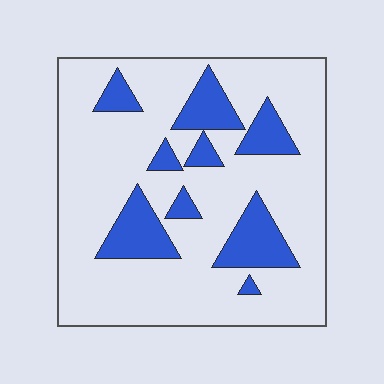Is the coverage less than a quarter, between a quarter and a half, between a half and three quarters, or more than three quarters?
Less than a quarter.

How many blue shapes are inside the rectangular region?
9.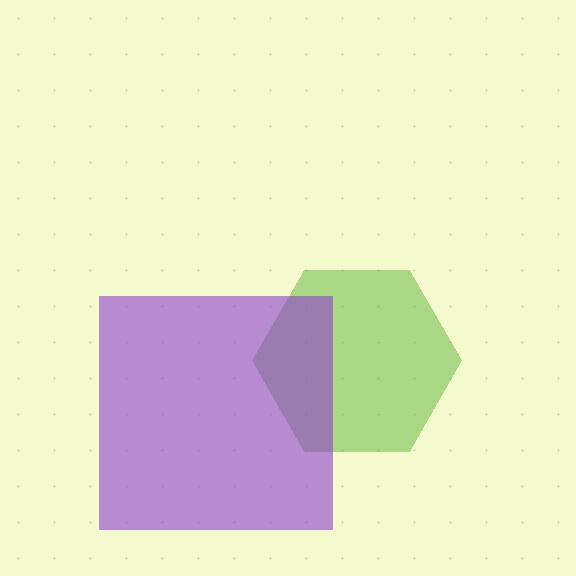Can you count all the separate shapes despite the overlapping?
Yes, there are 2 separate shapes.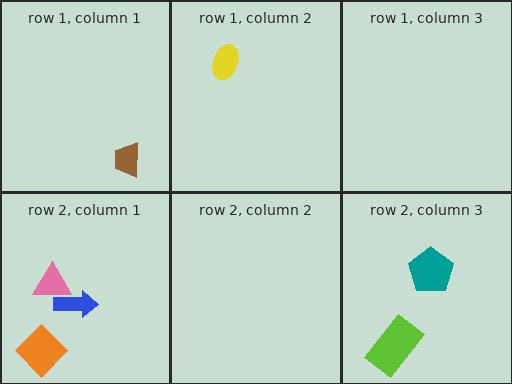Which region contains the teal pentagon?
The row 2, column 3 region.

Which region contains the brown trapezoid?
The row 1, column 1 region.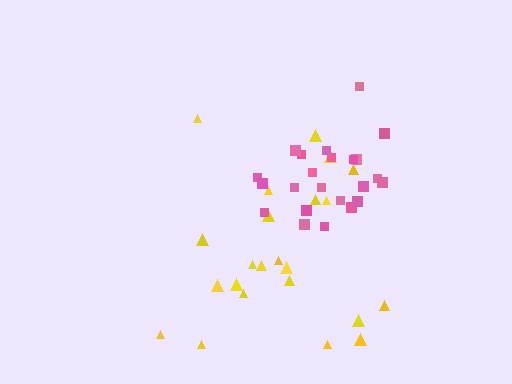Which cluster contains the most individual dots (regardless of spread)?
Yellow (23).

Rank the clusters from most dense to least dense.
pink, yellow.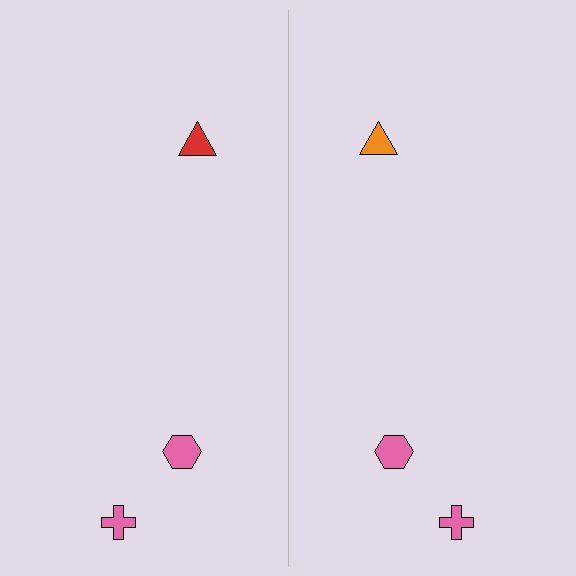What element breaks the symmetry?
The orange triangle on the right side breaks the symmetry — its mirror counterpart is red.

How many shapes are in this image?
There are 6 shapes in this image.